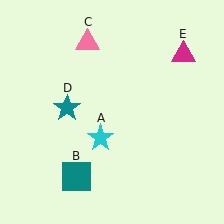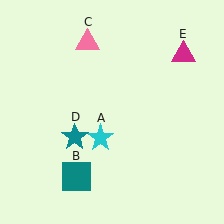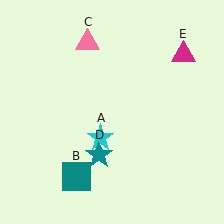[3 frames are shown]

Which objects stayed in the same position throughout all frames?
Cyan star (object A) and teal square (object B) and pink triangle (object C) and magenta triangle (object E) remained stationary.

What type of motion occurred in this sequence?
The teal star (object D) rotated counterclockwise around the center of the scene.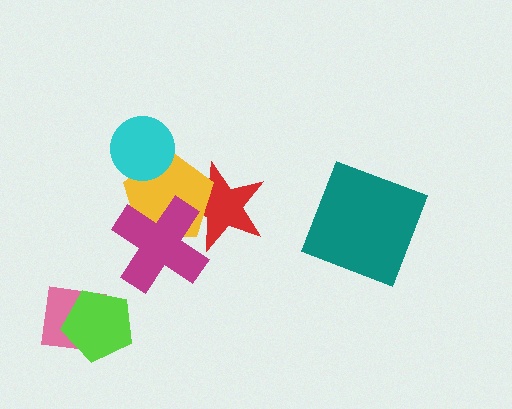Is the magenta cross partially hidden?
No, no other shape covers it.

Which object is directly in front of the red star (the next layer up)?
The yellow pentagon is directly in front of the red star.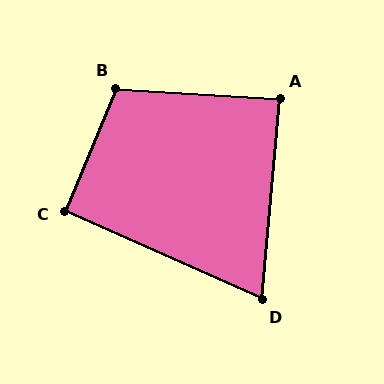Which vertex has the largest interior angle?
B, at approximately 109 degrees.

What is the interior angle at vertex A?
Approximately 88 degrees (approximately right).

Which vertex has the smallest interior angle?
D, at approximately 71 degrees.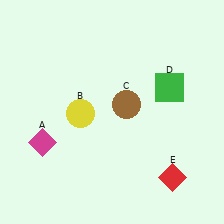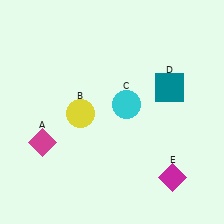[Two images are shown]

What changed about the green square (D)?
In Image 1, D is green. In Image 2, it changed to teal.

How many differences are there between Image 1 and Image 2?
There are 3 differences between the two images.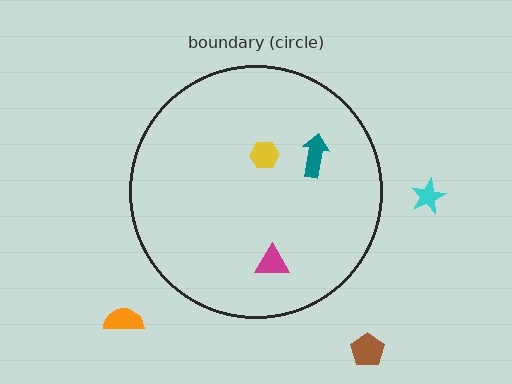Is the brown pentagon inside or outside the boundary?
Outside.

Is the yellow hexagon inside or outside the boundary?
Inside.